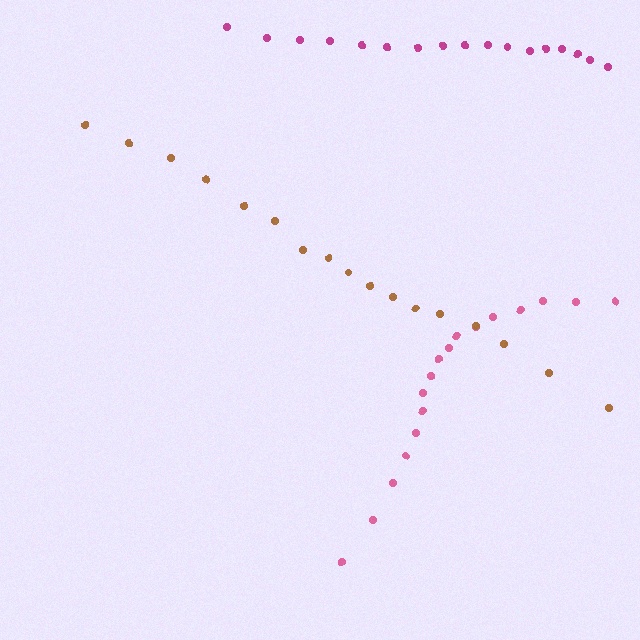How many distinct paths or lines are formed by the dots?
There are 3 distinct paths.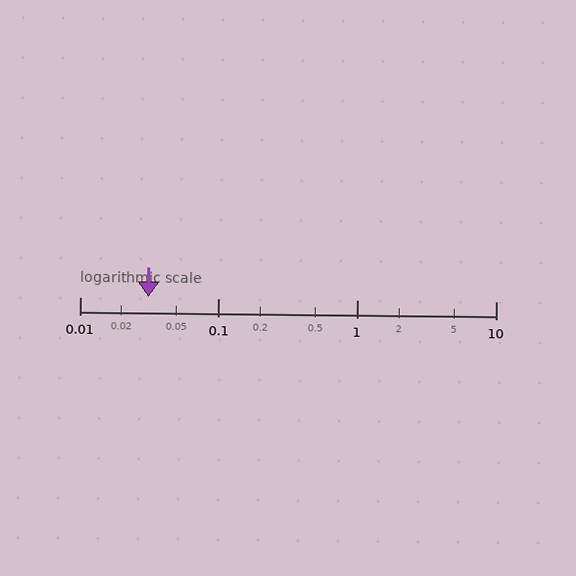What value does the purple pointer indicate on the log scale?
The pointer indicates approximately 0.031.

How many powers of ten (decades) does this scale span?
The scale spans 3 decades, from 0.01 to 10.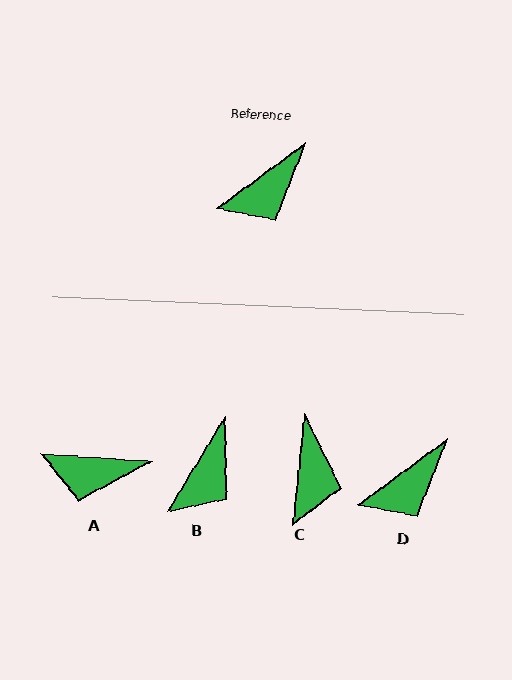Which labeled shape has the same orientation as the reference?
D.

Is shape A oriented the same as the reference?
No, it is off by about 41 degrees.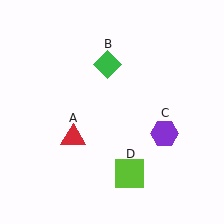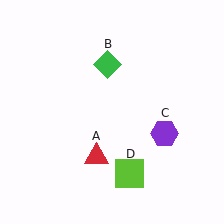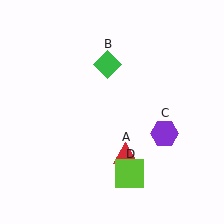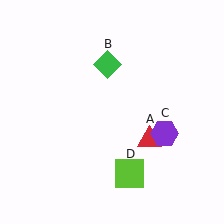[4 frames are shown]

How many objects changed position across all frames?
1 object changed position: red triangle (object A).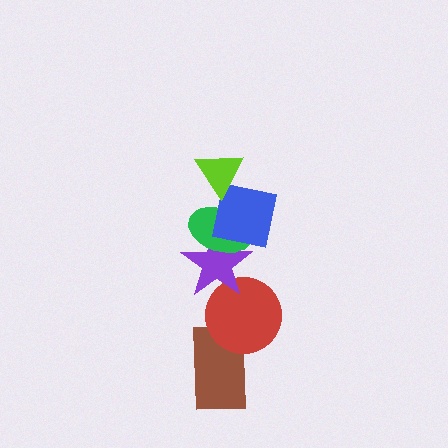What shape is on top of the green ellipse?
The blue square is on top of the green ellipse.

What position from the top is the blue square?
The blue square is 2nd from the top.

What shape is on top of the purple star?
The green ellipse is on top of the purple star.